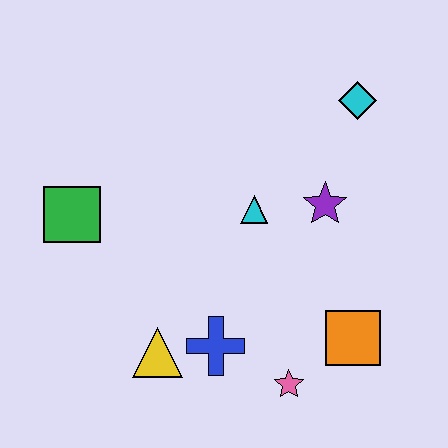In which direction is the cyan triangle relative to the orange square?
The cyan triangle is above the orange square.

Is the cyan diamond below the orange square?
No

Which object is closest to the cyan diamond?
The purple star is closest to the cyan diamond.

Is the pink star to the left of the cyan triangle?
No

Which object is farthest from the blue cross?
The cyan diamond is farthest from the blue cross.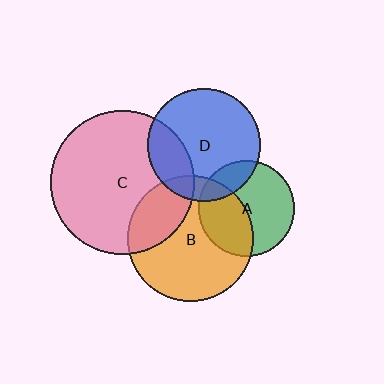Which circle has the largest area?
Circle C (pink).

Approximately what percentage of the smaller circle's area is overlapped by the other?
Approximately 25%.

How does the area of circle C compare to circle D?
Approximately 1.6 times.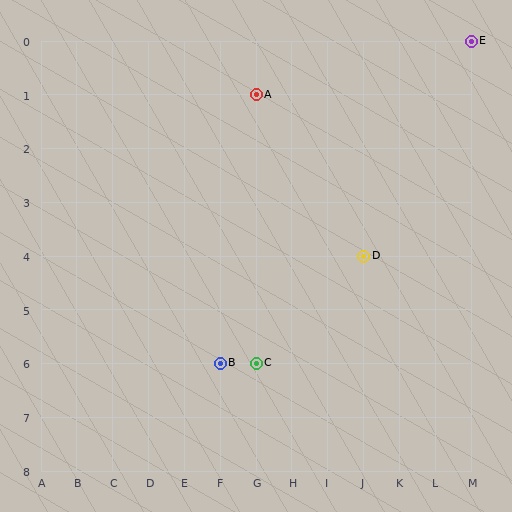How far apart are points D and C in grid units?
Points D and C are 3 columns and 2 rows apart (about 3.6 grid units diagonally).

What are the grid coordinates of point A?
Point A is at grid coordinates (G, 1).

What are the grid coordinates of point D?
Point D is at grid coordinates (J, 4).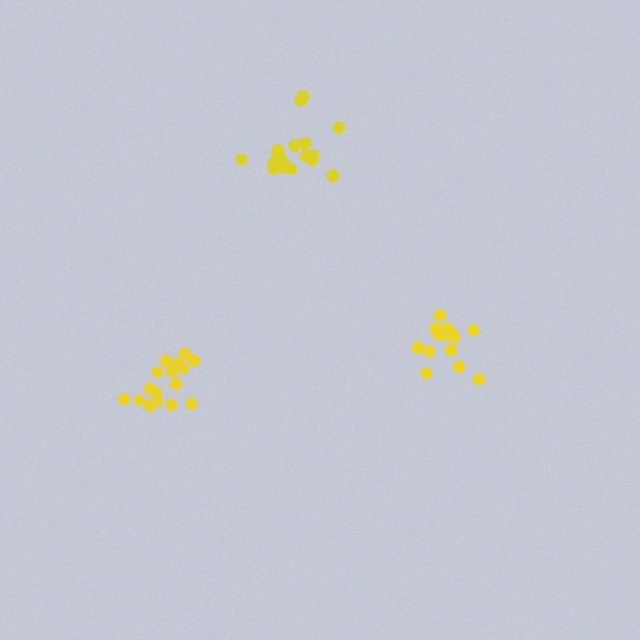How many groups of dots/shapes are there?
There are 3 groups.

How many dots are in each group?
Group 1: 16 dots, Group 2: 15 dots, Group 3: 18 dots (49 total).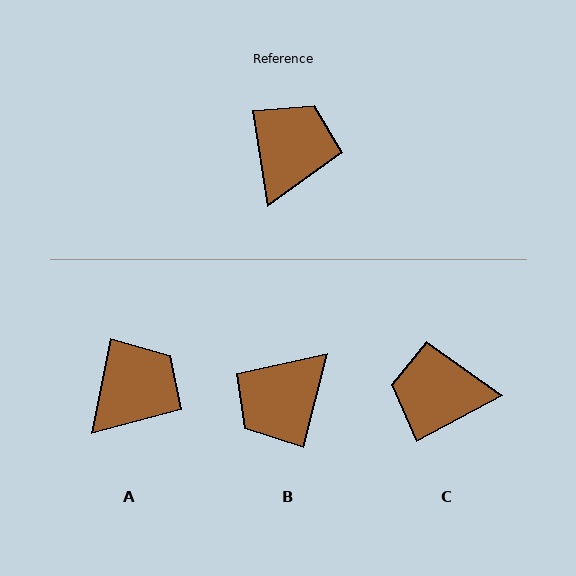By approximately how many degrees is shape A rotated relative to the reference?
Approximately 20 degrees clockwise.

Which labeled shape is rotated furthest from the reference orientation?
B, about 157 degrees away.